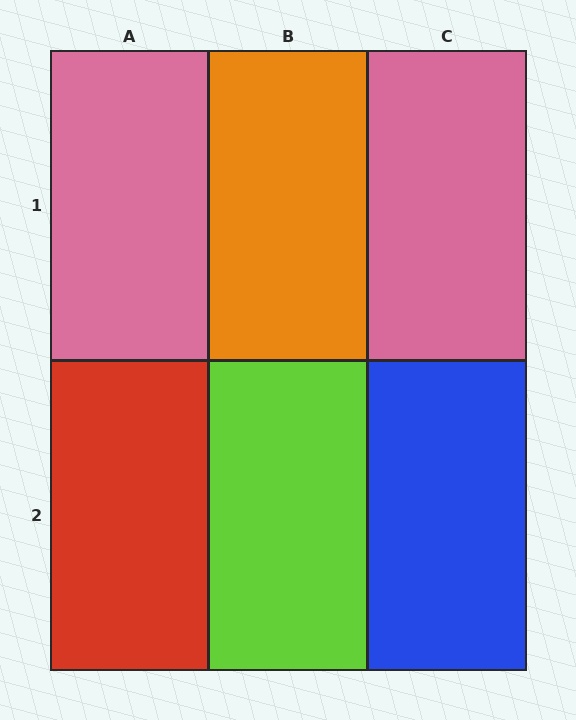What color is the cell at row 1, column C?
Pink.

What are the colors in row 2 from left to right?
Red, lime, blue.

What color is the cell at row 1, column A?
Pink.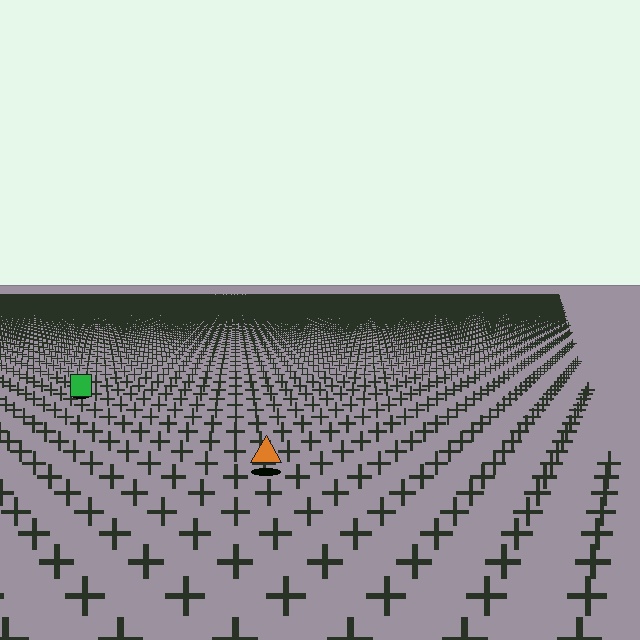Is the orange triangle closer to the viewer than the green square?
Yes. The orange triangle is closer — you can tell from the texture gradient: the ground texture is coarser near it.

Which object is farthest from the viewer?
The green square is farthest from the viewer. It appears smaller and the ground texture around it is denser.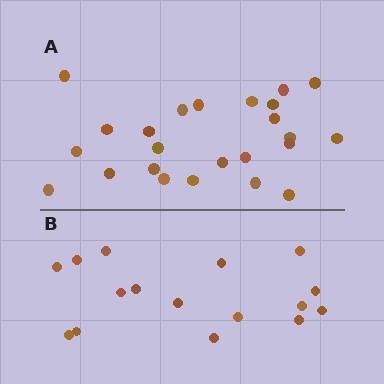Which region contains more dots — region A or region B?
Region A (the top region) has more dots.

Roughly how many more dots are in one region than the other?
Region A has roughly 8 or so more dots than region B.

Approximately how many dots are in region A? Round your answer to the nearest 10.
About 20 dots. (The exact count is 24, which rounds to 20.)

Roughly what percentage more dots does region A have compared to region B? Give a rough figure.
About 50% more.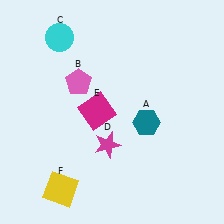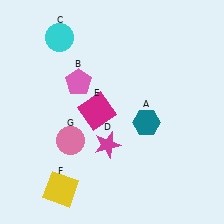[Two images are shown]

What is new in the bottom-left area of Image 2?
A pink circle (G) was added in the bottom-left area of Image 2.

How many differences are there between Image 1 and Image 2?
There is 1 difference between the two images.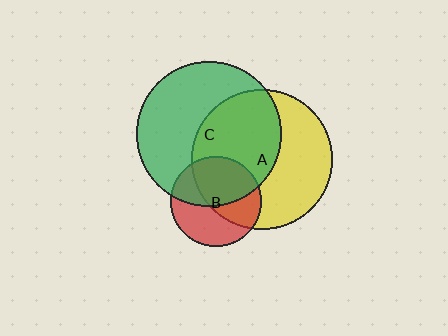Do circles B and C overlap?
Yes.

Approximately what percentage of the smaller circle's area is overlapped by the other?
Approximately 50%.